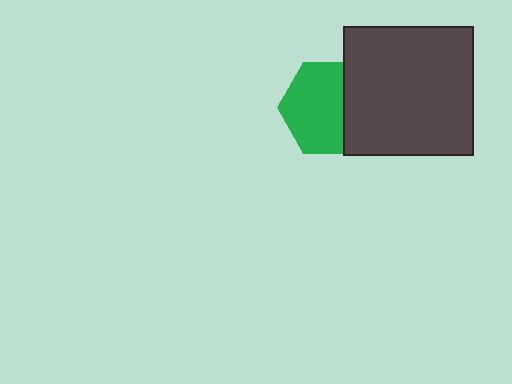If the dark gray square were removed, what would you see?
You would see the complete green hexagon.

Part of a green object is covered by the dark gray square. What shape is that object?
It is a hexagon.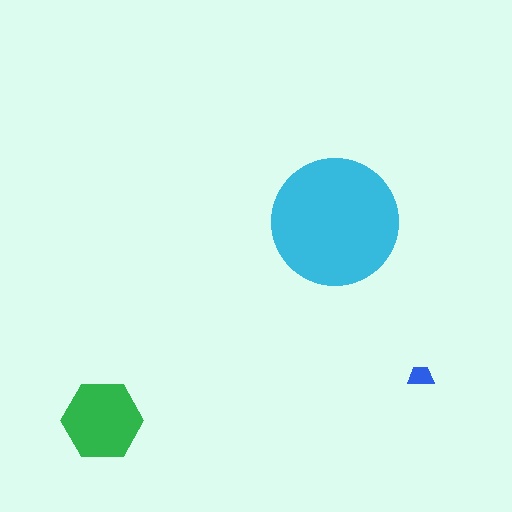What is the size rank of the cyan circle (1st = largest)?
1st.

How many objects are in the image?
There are 3 objects in the image.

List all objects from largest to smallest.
The cyan circle, the green hexagon, the blue trapezoid.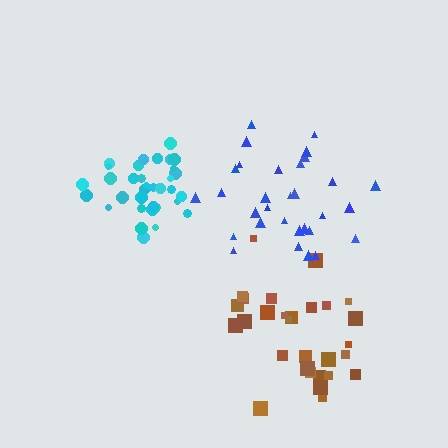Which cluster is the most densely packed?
Cyan.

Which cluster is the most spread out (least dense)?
Brown.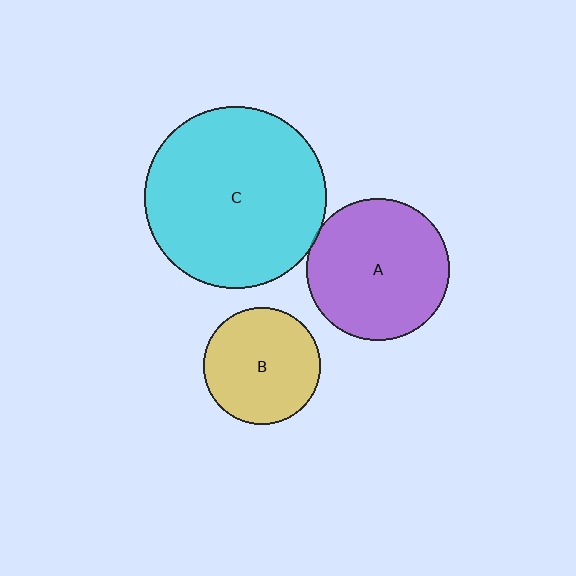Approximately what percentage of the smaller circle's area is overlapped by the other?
Approximately 5%.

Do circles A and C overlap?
Yes.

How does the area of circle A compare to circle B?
Approximately 1.5 times.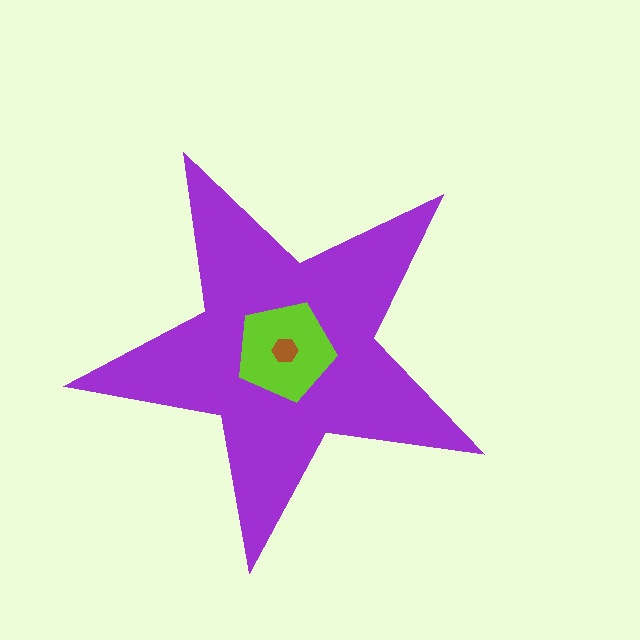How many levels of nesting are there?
3.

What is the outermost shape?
The purple star.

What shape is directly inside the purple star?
The lime pentagon.